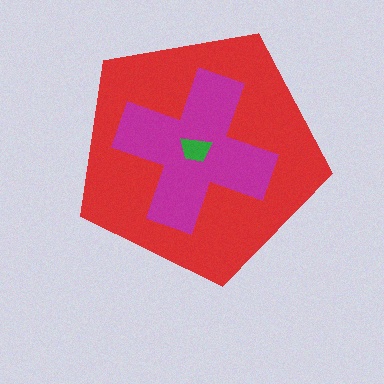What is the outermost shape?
The red pentagon.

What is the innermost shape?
The green trapezoid.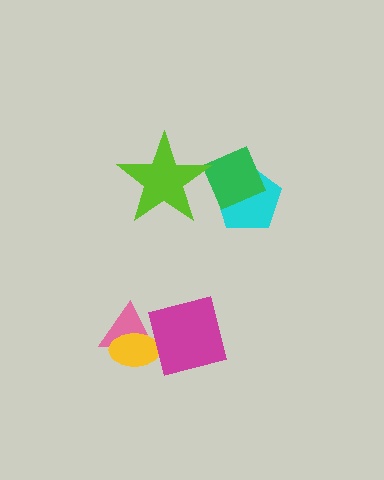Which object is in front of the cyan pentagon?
The green diamond is in front of the cyan pentagon.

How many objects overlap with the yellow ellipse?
2 objects overlap with the yellow ellipse.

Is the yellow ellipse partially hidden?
Yes, it is partially covered by another shape.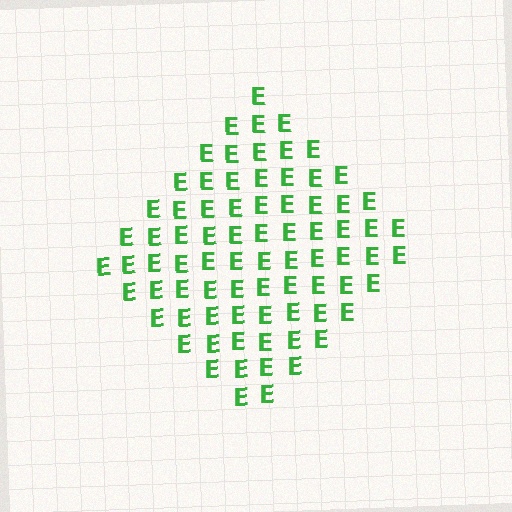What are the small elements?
The small elements are letter E's.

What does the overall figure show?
The overall figure shows a diamond.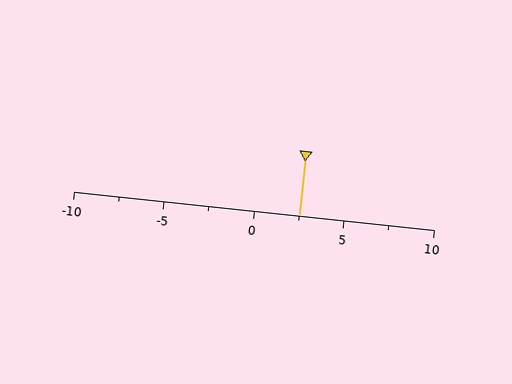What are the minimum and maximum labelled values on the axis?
The axis runs from -10 to 10.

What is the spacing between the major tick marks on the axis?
The major ticks are spaced 5 apart.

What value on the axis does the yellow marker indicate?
The marker indicates approximately 2.5.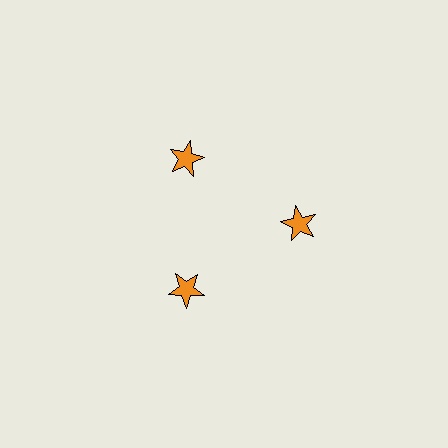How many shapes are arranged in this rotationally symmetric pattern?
There are 3 shapes, arranged in 3 groups of 1.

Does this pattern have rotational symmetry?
Yes, this pattern has 3-fold rotational symmetry. It looks the same after rotating 120 degrees around the center.